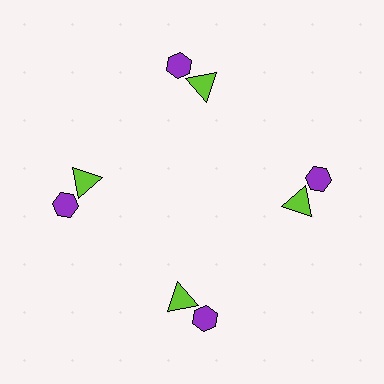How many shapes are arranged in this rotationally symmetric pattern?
There are 8 shapes, arranged in 4 groups of 2.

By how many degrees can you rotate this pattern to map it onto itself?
The pattern maps onto itself every 90 degrees of rotation.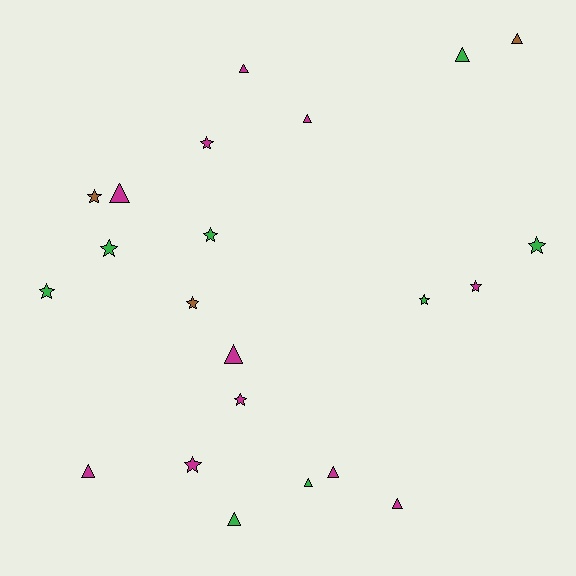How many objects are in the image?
There are 22 objects.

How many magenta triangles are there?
There are 7 magenta triangles.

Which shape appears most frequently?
Star, with 11 objects.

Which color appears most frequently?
Magenta, with 11 objects.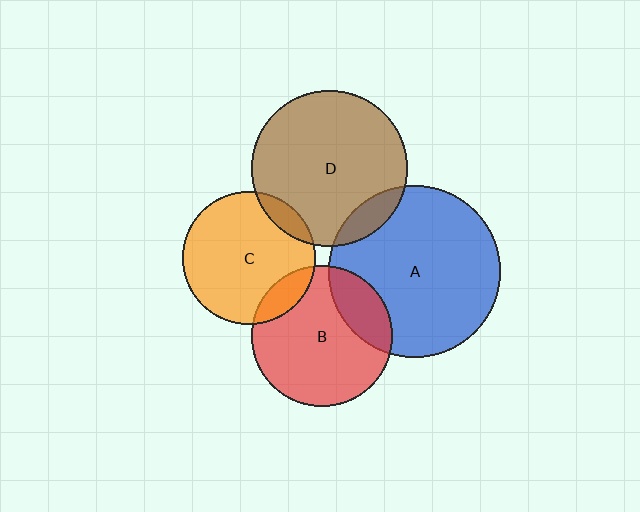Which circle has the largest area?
Circle A (blue).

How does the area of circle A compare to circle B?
Approximately 1.5 times.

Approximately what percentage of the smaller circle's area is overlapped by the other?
Approximately 10%.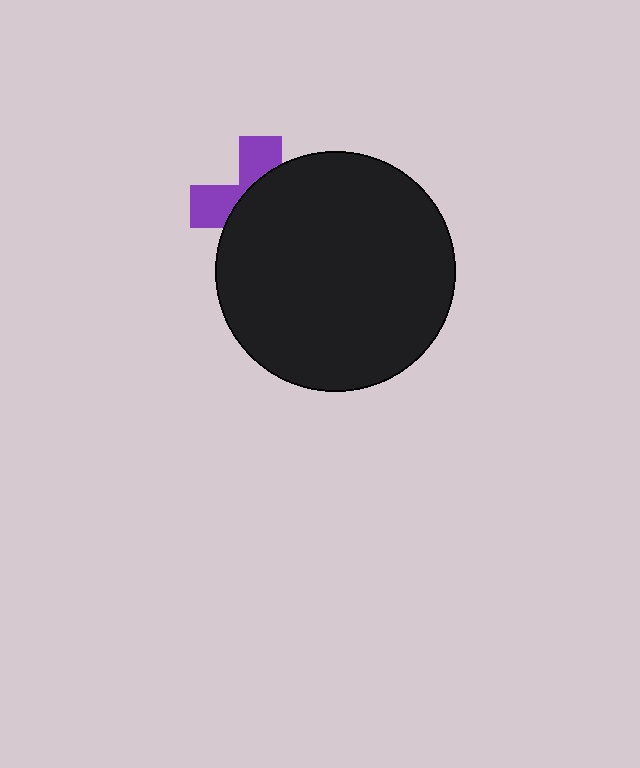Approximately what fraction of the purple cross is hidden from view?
Roughly 64% of the purple cross is hidden behind the black circle.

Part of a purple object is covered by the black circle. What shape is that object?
It is a cross.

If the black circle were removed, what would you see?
You would see the complete purple cross.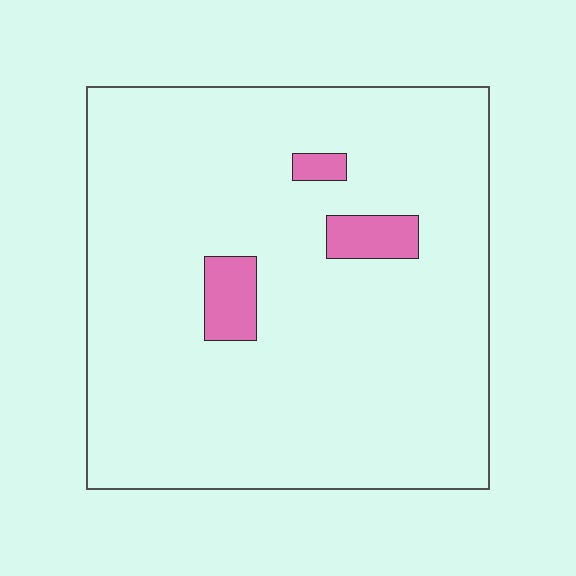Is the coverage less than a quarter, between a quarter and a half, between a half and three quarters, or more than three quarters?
Less than a quarter.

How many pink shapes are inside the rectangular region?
3.